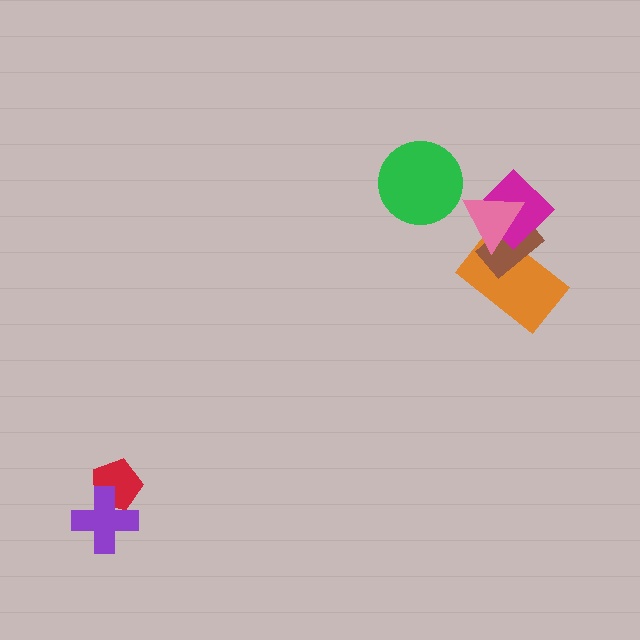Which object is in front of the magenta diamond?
The pink triangle is in front of the magenta diamond.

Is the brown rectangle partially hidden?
Yes, it is partially covered by another shape.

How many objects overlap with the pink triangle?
3 objects overlap with the pink triangle.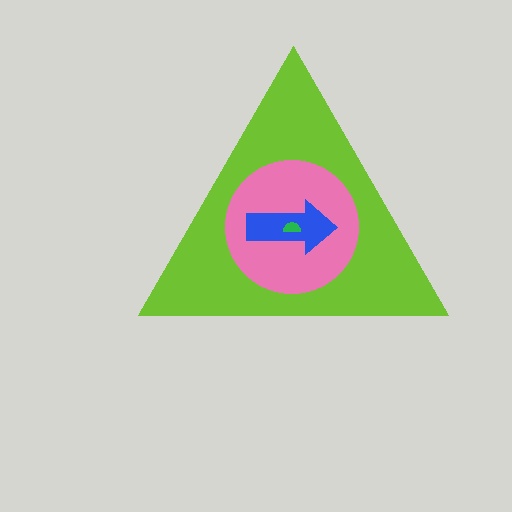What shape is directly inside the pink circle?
The blue arrow.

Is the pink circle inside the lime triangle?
Yes.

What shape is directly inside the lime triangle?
The pink circle.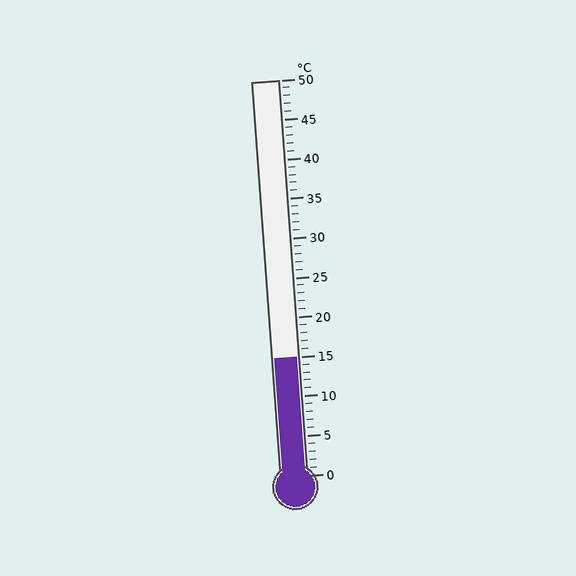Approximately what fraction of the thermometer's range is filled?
The thermometer is filled to approximately 30% of its range.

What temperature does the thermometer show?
The thermometer shows approximately 15°C.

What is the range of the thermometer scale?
The thermometer scale ranges from 0°C to 50°C.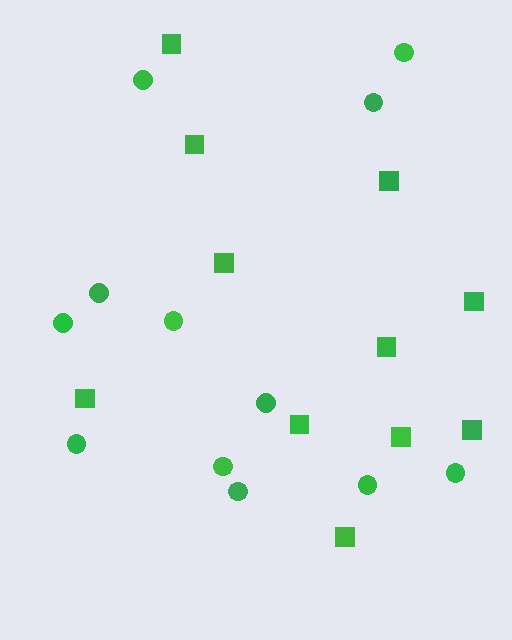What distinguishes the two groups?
There are 2 groups: one group of circles (12) and one group of squares (11).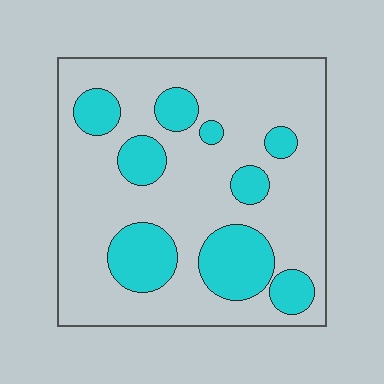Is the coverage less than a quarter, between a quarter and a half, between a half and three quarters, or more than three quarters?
Less than a quarter.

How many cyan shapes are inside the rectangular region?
9.